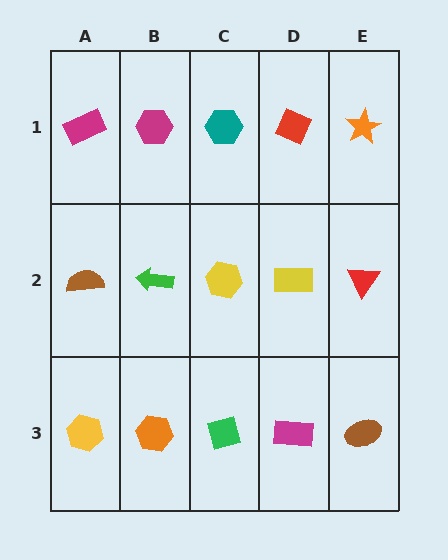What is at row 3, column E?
A brown ellipse.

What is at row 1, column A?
A magenta rectangle.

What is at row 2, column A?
A brown semicircle.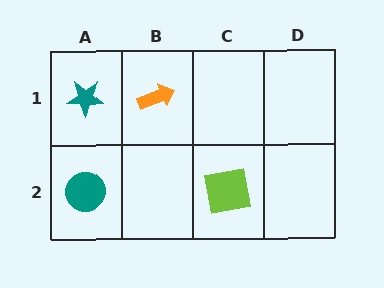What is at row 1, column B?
An orange arrow.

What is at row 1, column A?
A teal star.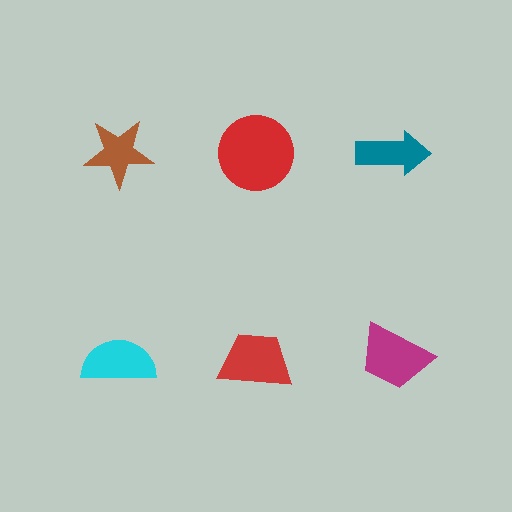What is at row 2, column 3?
A magenta trapezoid.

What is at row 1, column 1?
A brown star.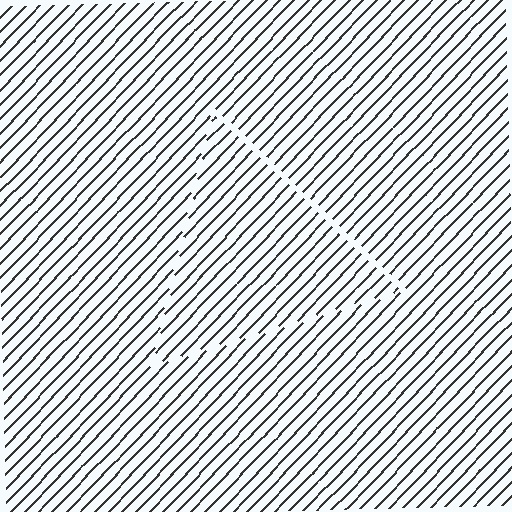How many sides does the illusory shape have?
3 sides — the line-ends trace a triangle.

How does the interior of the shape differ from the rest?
The interior of the shape contains the same grating, shifted by half a period — the contour is defined by the phase discontinuity where line-ends from the inner and outer gratings abut.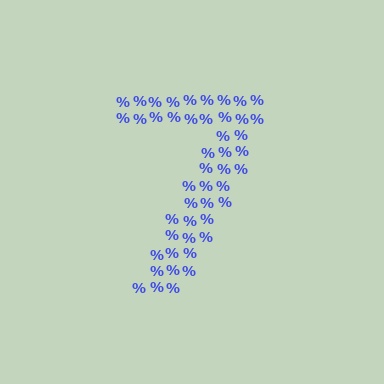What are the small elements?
The small elements are percent signs.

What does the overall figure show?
The overall figure shows the digit 7.